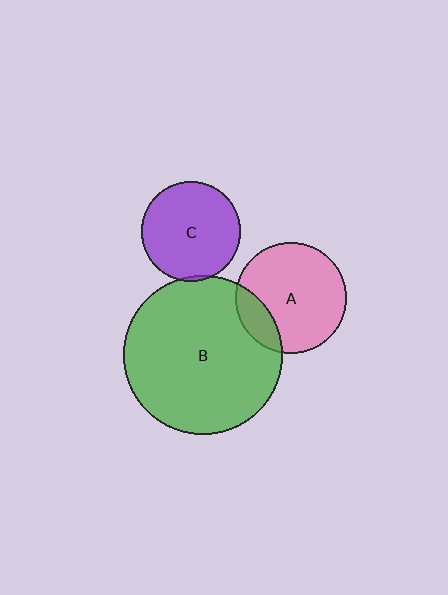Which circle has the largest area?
Circle B (green).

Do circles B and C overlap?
Yes.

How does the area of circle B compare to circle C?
Approximately 2.5 times.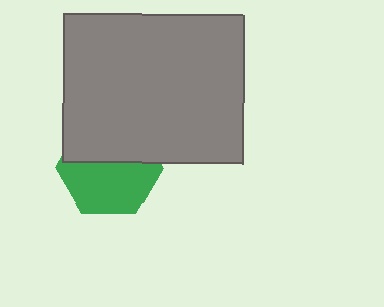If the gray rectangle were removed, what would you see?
You would see the complete green hexagon.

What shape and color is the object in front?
The object in front is a gray rectangle.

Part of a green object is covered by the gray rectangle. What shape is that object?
It is a hexagon.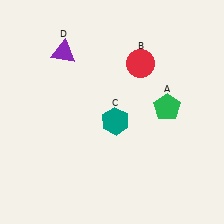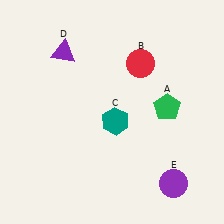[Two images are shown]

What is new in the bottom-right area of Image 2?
A purple circle (E) was added in the bottom-right area of Image 2.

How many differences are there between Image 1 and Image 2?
There is 1 difference between the two images.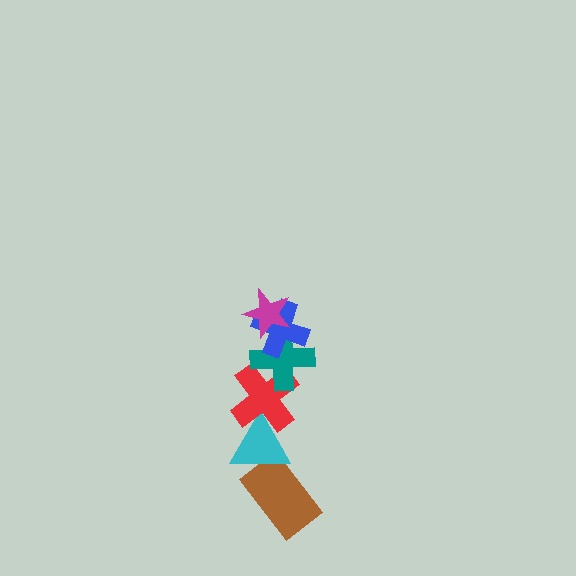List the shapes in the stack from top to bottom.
From top to bottom: the magenta star, the blue cross, the teal cross, the red cross, the cyan triangle, the brown rectangle.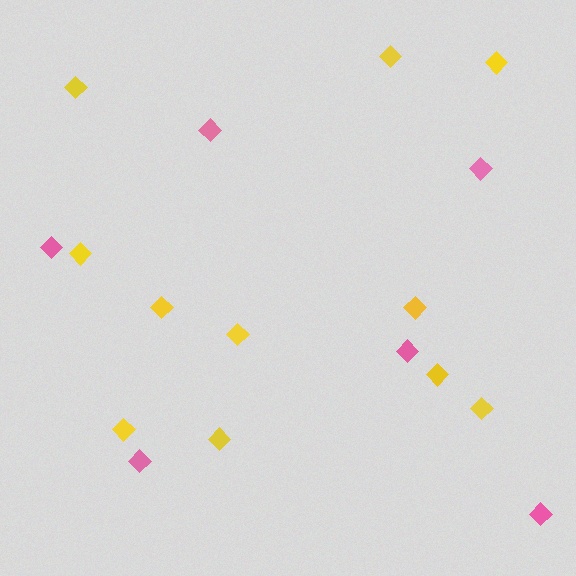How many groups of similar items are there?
There are 2 groups: one group of yellow diamonds (11) and one group of pink diamonds (6).